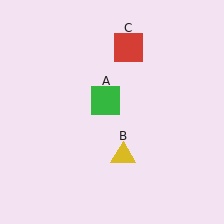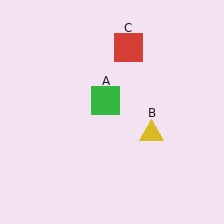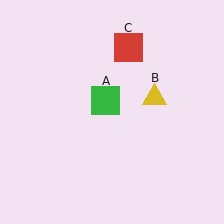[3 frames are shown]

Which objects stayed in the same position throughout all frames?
Green square (object A) and red square (object C) remained stationary.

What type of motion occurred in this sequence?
The yellow triangle (object B) rotated counterclockwise around the center of the scene.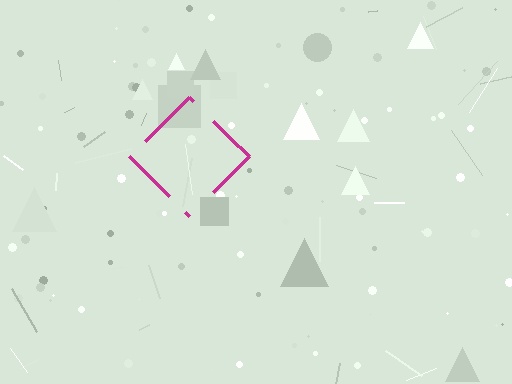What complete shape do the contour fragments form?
The contour fragments form a diamond.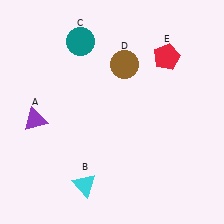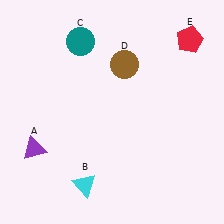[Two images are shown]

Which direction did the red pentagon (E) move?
The red pentagon (E) moved right.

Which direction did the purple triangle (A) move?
The purple triangle (A) moved down.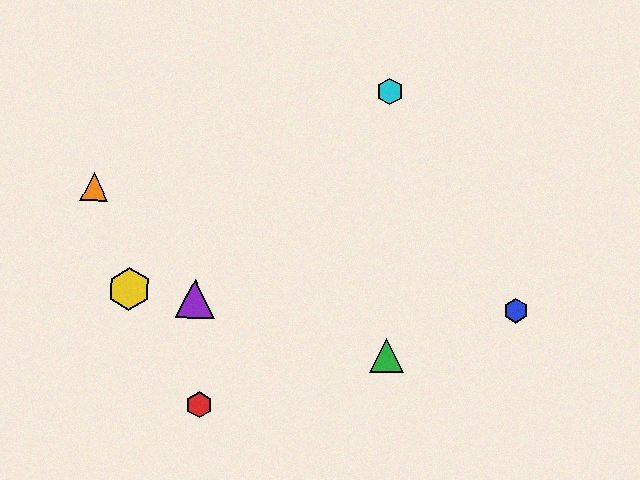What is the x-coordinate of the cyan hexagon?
The cyan hexagon is at x≈390.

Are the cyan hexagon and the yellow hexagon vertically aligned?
No, the cyan hexagon is at x≈390 and the yellow hexagon is at x≈129.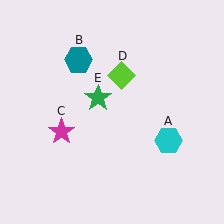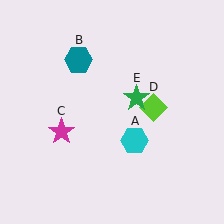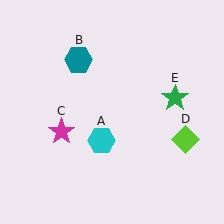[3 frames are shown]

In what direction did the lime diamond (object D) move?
The lime diamond (object D) moved down and to the right.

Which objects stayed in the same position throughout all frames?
Teal hexagon (object B) and magenta star (object C) remained stationary.